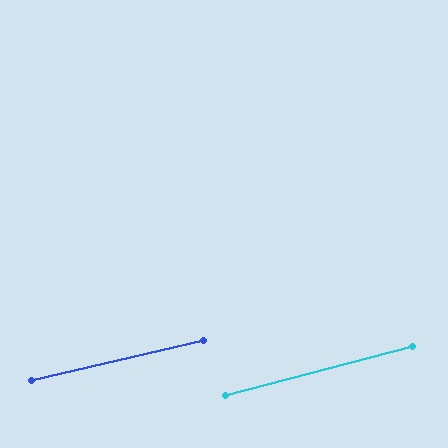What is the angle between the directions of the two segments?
Approximately 2 degrees.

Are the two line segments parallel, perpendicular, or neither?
Parallel — their directions differ by only 1.5°.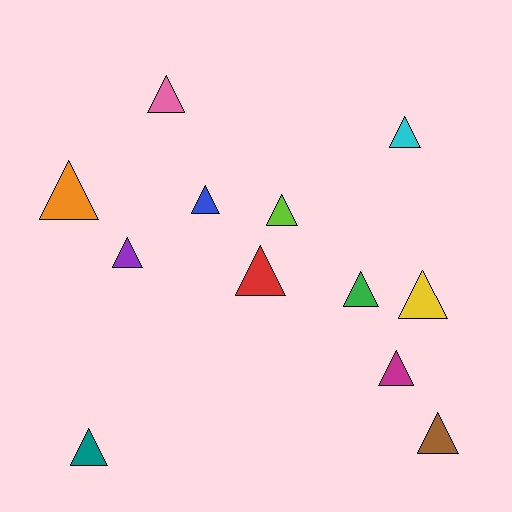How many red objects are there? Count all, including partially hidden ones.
There is 1 red object.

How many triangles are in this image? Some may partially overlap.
There are 12 triangles.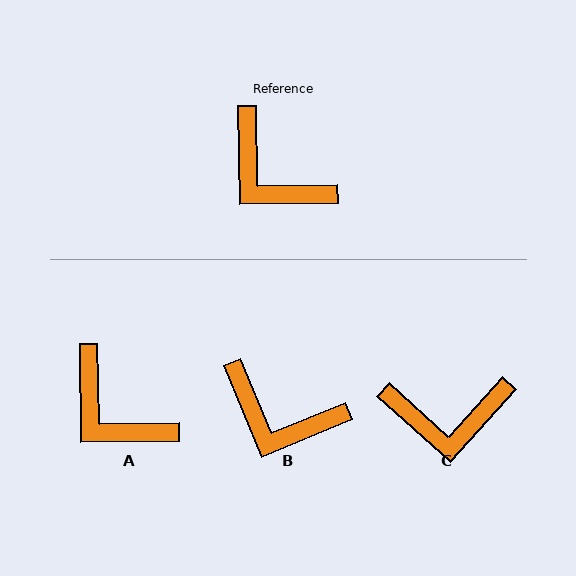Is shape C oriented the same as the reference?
No, it is off by about 47 degrees.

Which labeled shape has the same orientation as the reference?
A.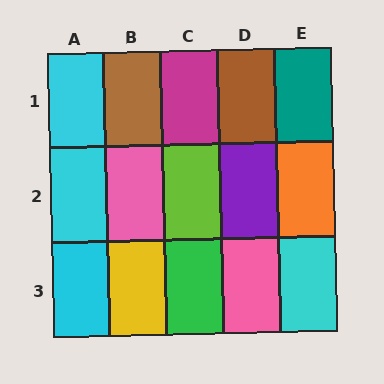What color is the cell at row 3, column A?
Cyan.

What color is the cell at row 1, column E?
Teal.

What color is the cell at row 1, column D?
Brown.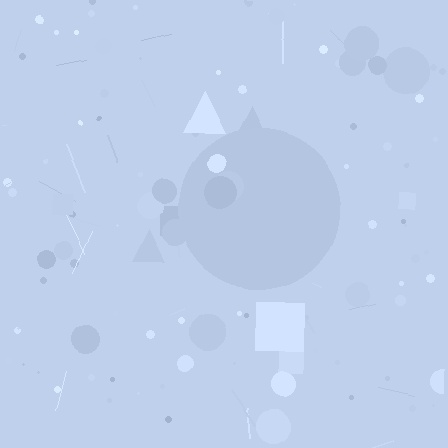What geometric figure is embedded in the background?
A circle is embedded in the background.